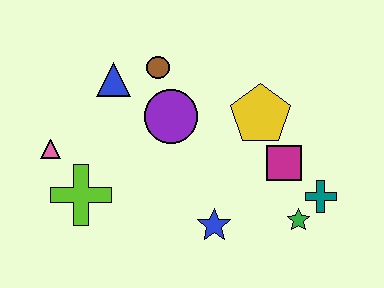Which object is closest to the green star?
The teal cross is closest to the green star.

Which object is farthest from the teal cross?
The pink triangle is farthest from the teal cross.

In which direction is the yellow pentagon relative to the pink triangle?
The yellow pentagon is to the right of the pink triangle.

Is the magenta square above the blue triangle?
No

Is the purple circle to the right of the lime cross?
Yes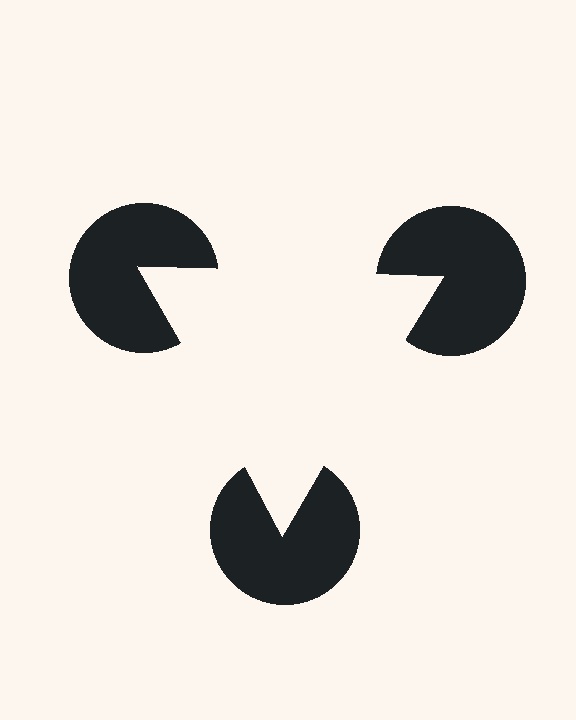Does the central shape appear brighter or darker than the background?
It typically appears slightly brighter than the background, even though no actual brightness change is drawn.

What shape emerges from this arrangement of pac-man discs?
An illusory triangle — its edges are inferred from the aligned wedge cuts in the pac-man discs, not physically drawn.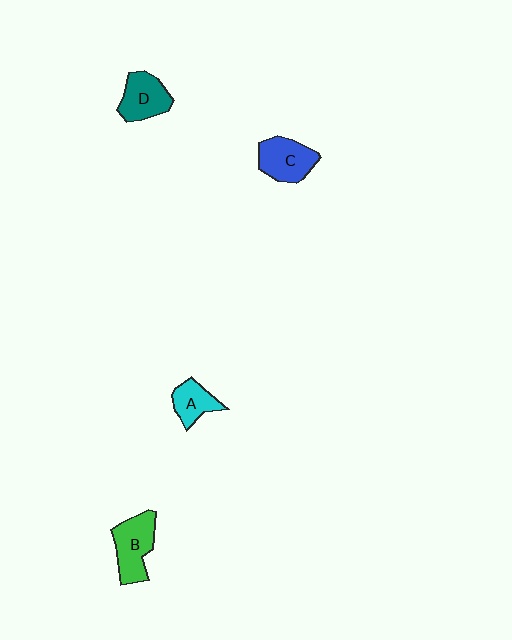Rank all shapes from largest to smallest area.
From largest to smallest: B (green), C (blue), D (teal), A (cyan).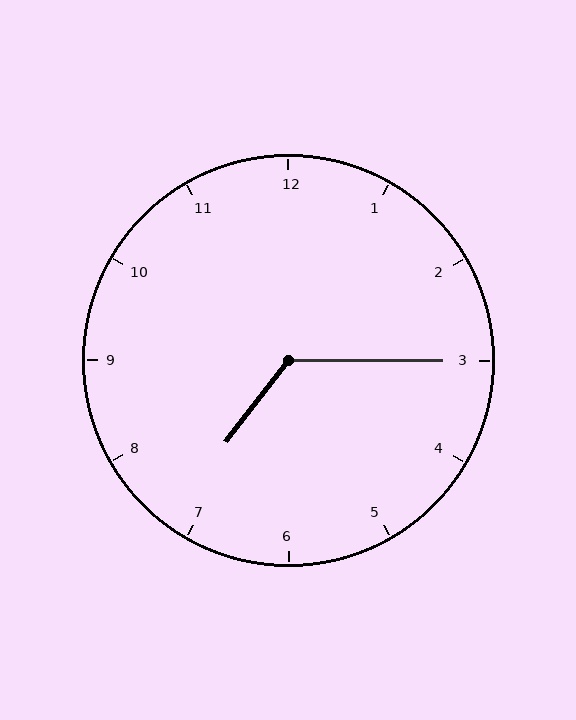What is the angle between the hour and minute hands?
Approximately 128 degrees.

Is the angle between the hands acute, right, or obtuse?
It is obtuse.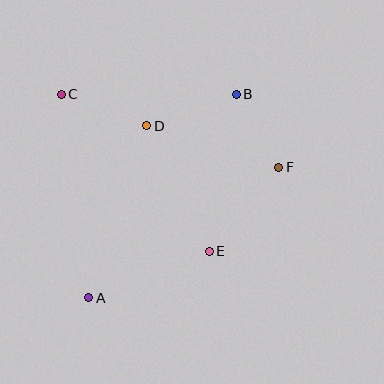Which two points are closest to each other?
Points B and F are closest to each other.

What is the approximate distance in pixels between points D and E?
The distance between D and E is approximately 140 pixels.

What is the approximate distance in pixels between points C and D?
The distance between C and D is approximately 91 pixels.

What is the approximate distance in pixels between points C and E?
The distance between C and E is approximately 215 pixels.